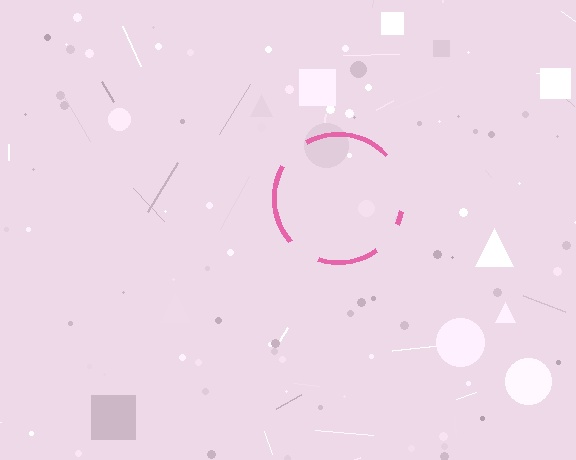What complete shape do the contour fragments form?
The contour fragments form a circle.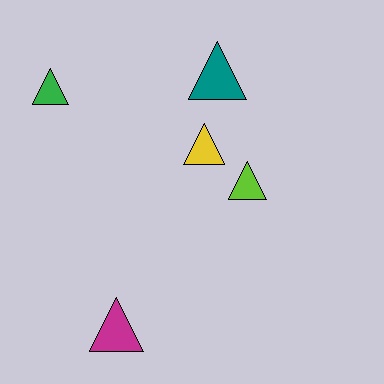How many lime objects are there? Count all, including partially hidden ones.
There is 1 lime object.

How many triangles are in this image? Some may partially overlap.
There are 5 triangles.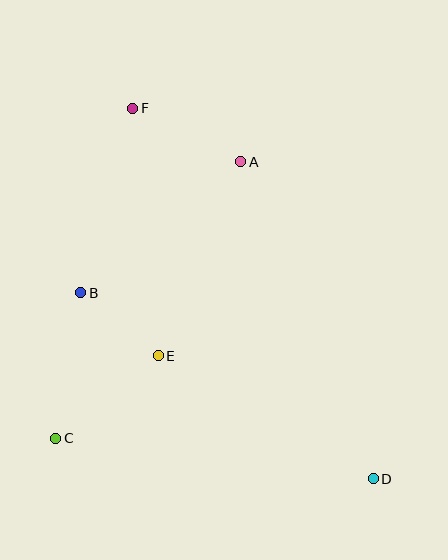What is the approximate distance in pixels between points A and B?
The distance between A and B is approximately 207 pixels.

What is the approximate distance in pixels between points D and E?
The distance between D and E is approximately 248 pixels.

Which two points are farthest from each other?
Points D and F are farthest from each other.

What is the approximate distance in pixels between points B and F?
The distance between B and F is approximately 192 pixels.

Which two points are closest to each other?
Points B and E are closest to each other.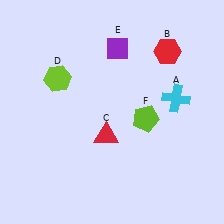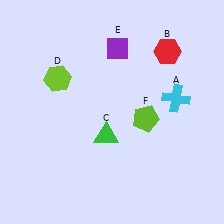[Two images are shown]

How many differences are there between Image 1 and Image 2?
There is 1 difference between the two images.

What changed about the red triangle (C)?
In Image 1, C is red. In Image 2, it changed to green.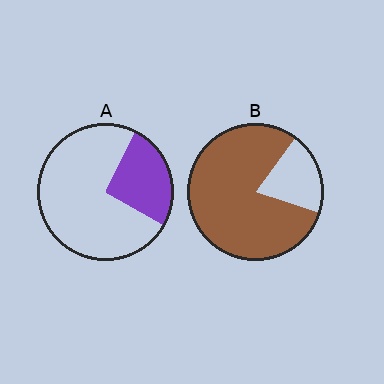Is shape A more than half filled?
No.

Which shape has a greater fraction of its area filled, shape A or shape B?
Shape B.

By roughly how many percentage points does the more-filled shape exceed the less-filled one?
By roughly 55 percentage points (B over A).